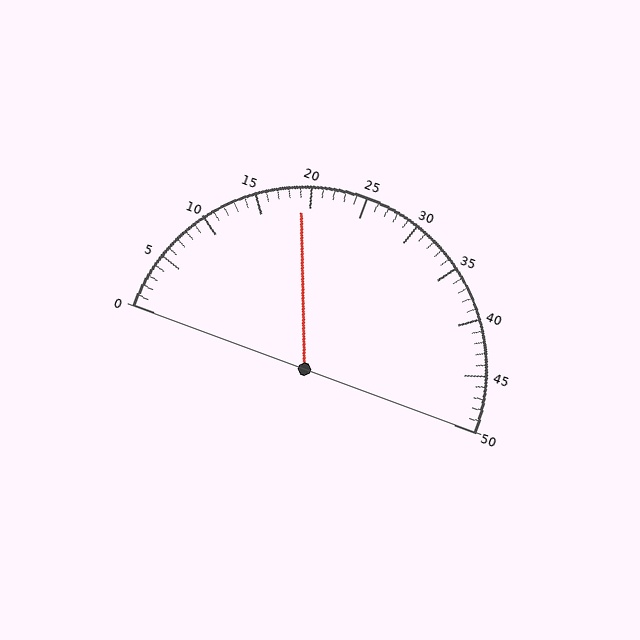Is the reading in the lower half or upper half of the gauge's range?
The reading is in the lower half of the range (0 to 50).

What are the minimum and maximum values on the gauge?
The gauge ranges from 0 to 50.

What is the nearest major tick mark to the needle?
The nearest major tick mark is 20.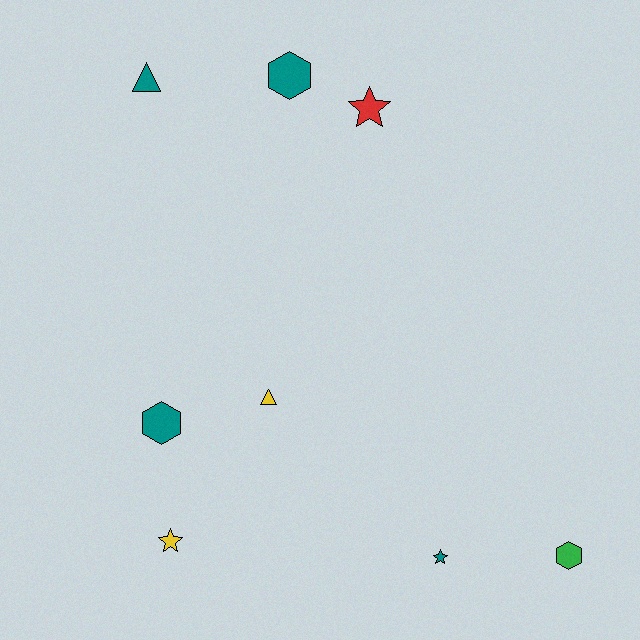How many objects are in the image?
There are 8 objects.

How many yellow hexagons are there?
There are no yellow hexagons.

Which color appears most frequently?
Teal, with 4 objects.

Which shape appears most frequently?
Hexagon, with 3 objects.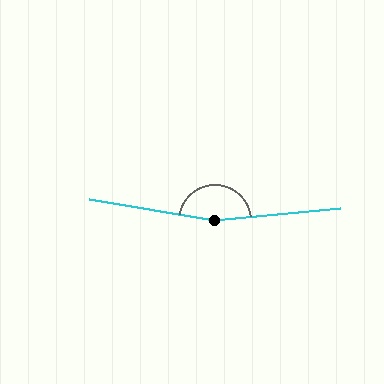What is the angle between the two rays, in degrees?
Approximately 165 degrees.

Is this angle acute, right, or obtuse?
It is obtuse.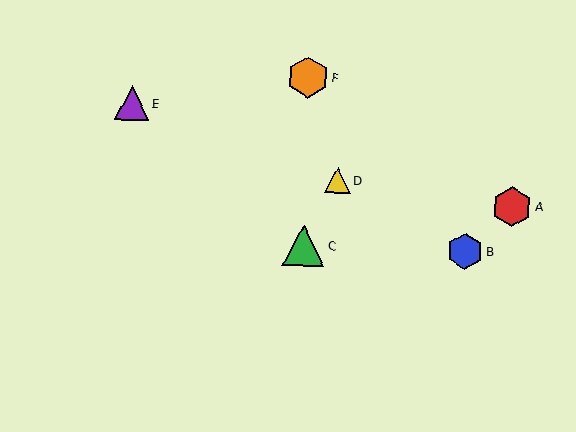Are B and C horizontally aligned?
Yes, both are at y≈251.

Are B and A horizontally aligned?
No, B is at y≈251 and A is at y≈207.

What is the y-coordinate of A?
Object A is at y≈207.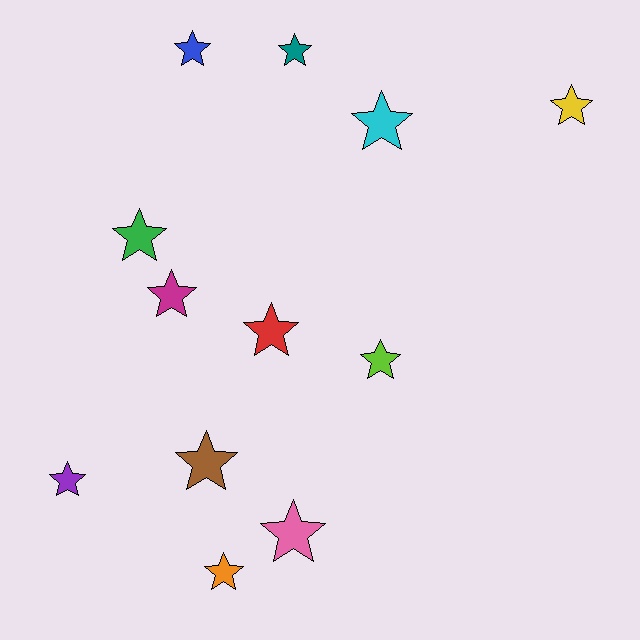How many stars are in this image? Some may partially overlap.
There are 12 stars.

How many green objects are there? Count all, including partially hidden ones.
There is 1 green object.